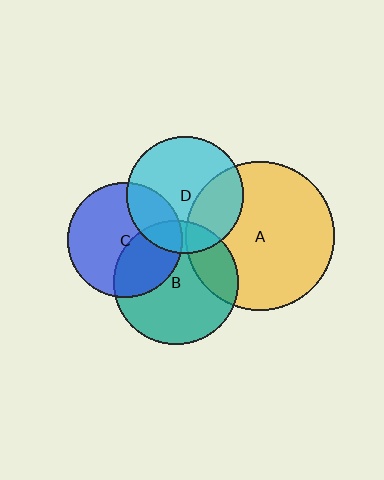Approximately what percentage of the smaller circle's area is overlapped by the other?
Approximately 30%.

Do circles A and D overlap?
Yes.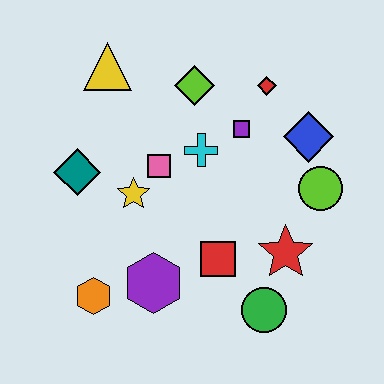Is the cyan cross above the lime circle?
Yes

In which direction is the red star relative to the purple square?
The red star is below the purple square.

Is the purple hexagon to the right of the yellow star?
Yes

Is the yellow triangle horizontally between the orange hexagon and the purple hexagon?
Yes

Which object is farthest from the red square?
The yellow triangle is farthest from the red square.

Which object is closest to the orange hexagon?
The purple hexagon is closest to the orange hexagon.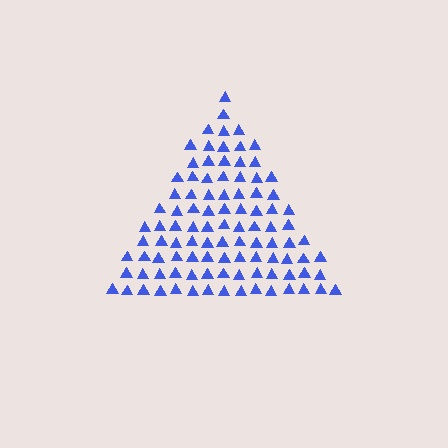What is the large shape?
The large shape is a triangle.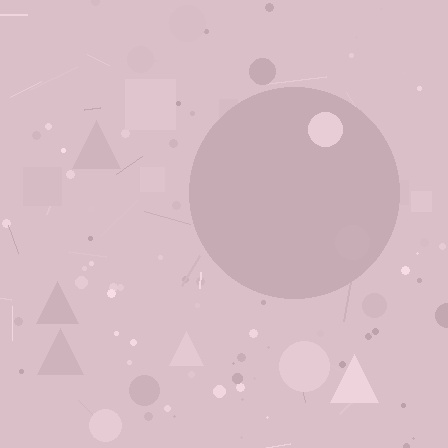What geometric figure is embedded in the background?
A circle is embedded in the background.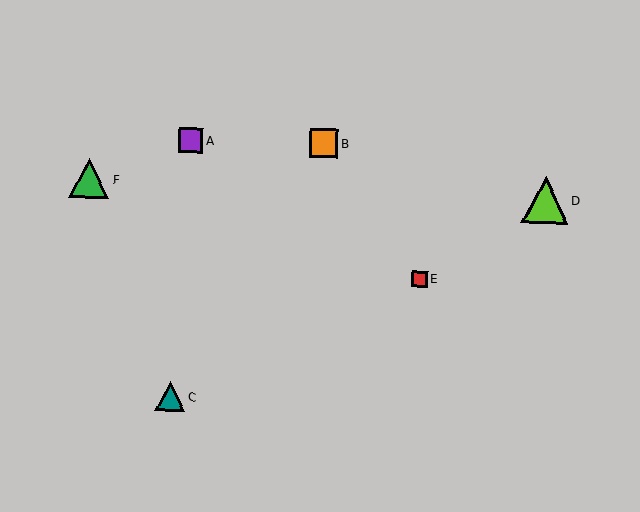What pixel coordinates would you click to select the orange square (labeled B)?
Click at (324, 143) to select the orange square B.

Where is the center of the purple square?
The center of the purple square is at (191, 140).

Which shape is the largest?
The lime triangle (labeled D) is the largest.